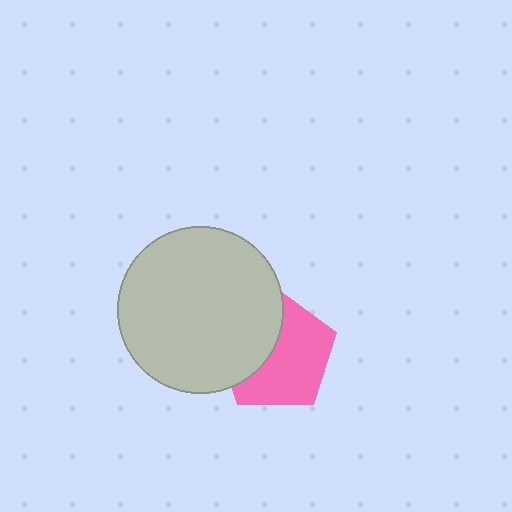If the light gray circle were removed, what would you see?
You would see the complete pink pentagon.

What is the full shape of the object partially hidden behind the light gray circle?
The partially hidden object is a pink pentagon.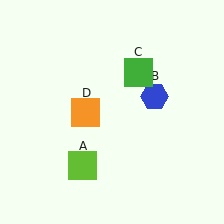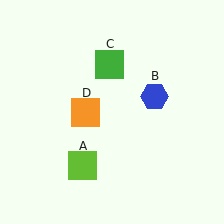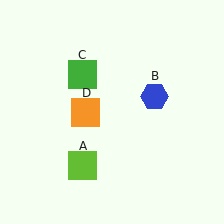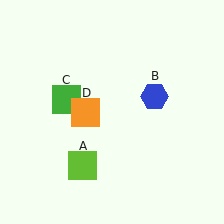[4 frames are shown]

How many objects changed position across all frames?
1 object changed position: green square (object C).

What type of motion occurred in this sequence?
The green square (object C) rotated counterclockwise around the center of the scene.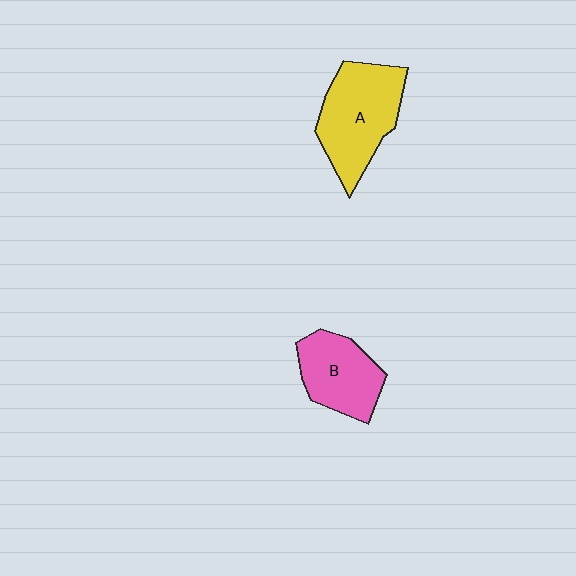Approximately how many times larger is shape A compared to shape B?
Approximately 1.4 times.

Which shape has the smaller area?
Shape B (pink).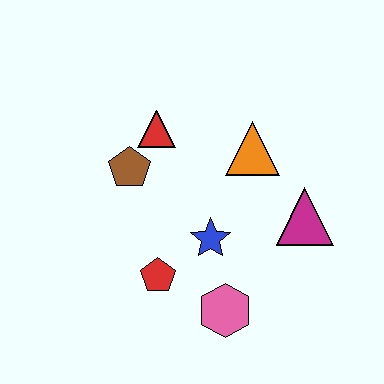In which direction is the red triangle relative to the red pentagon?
The red triangle is above the red pentagon.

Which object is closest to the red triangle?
The brown pentagon is closest to the red triangle.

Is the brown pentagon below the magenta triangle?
No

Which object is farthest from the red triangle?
The pink hexagon is farthest from the red triangle.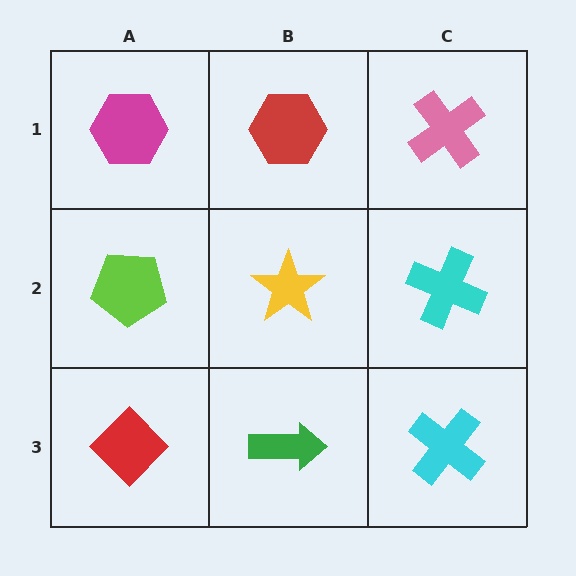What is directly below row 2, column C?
A cyan cross.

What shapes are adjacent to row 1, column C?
A cyan cross (row 2, column C), a red hexagon (row 1, column B).